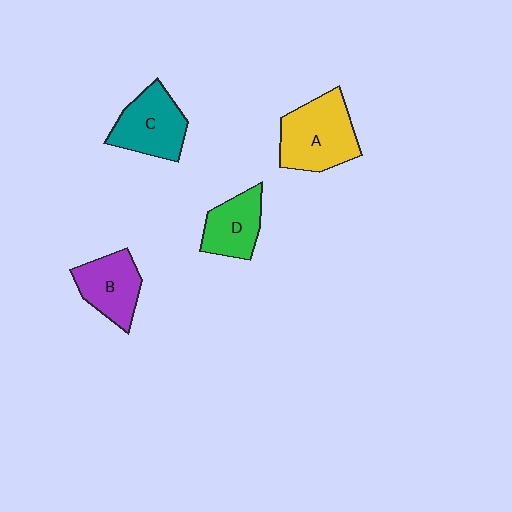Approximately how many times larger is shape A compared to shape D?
Approximately 1.5 times.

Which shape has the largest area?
Shape A (yellow).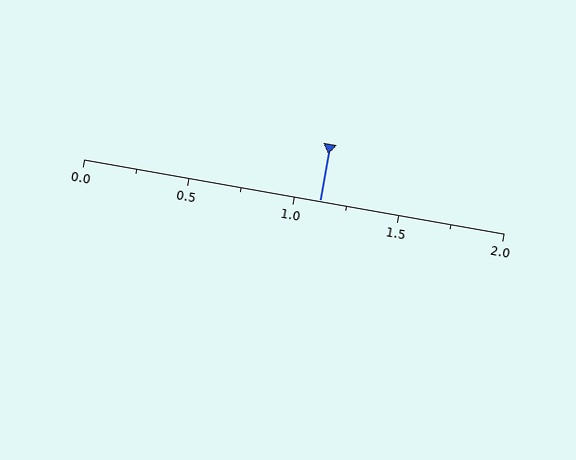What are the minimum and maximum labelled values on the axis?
The axis runs from 0.0 to 2.0.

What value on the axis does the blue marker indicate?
The marker indicates approximately 1.12.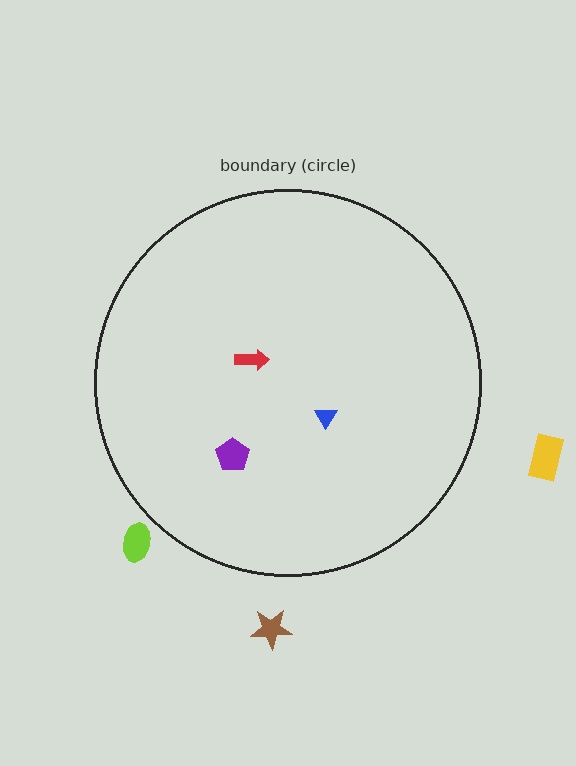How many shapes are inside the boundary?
3 inside, 3 outside.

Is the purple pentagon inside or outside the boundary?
Inside.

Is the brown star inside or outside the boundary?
Outside.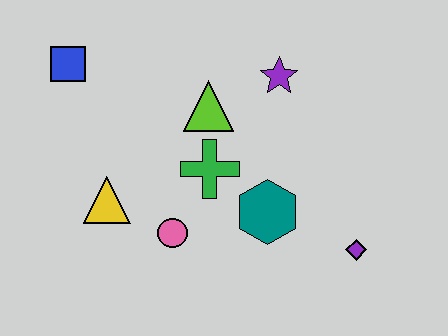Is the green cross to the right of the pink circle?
Yes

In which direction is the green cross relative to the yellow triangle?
The green cross is to the right of the yellow triangle.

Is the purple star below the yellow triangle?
No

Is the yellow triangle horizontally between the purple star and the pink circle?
No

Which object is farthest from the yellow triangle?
The purple diamond is farthest from the yellow triangle.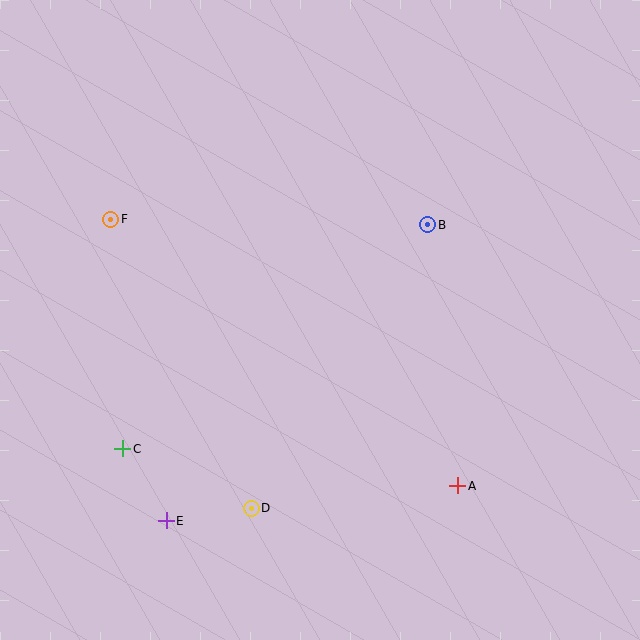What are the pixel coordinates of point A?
Point A is at (457, 486).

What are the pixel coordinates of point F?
Point F is at (111, 219).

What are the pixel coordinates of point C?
Point C is at (123, 449).